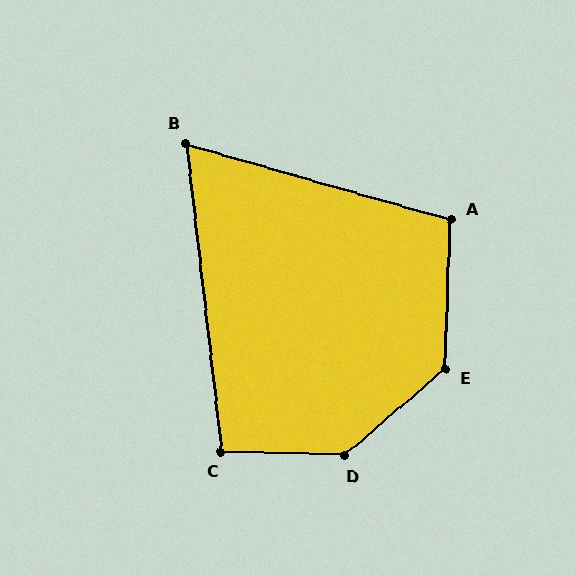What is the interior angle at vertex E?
Approximately 133 degrees (obtuse).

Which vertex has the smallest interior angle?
B, at approximately 68 degrees.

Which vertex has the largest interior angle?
D, at approximately 137 degrees.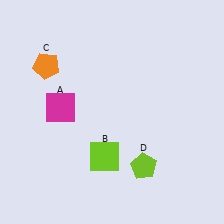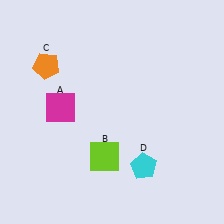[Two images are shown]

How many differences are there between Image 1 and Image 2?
There is 1 difference between the two images.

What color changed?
The pentagon (D) changed from lime in Image 1 to cyan in Image 2.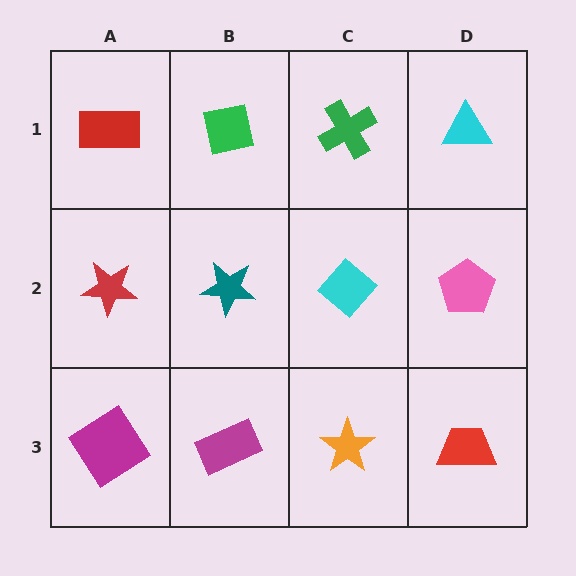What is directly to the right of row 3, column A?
A magenta rectangle.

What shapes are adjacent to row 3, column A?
A red star (row 2, column A), a magenta rectangle (row 3, column B).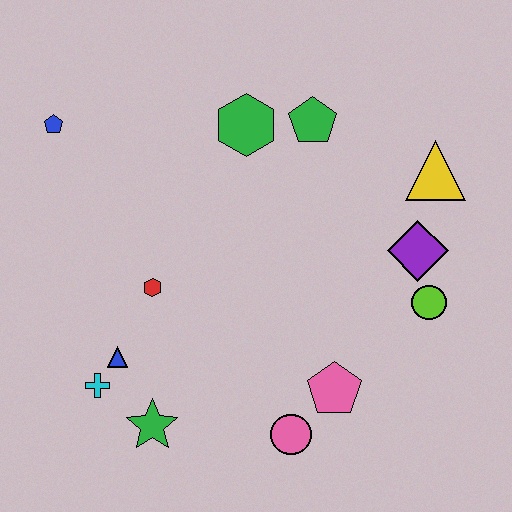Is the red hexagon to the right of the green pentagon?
No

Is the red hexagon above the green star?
Yes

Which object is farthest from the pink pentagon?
The blue pentagon is farthest from the pink pentagon.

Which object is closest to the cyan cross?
The blue triangle is closest to the cyan cross.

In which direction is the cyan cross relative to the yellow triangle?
The cyan cross is to the left of the yellow triangle.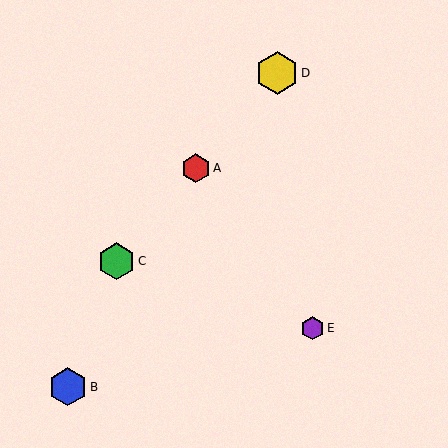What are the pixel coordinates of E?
Object E is at (313, 328).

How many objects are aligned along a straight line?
3 objects (A, C, D) are aligned along a straight line.